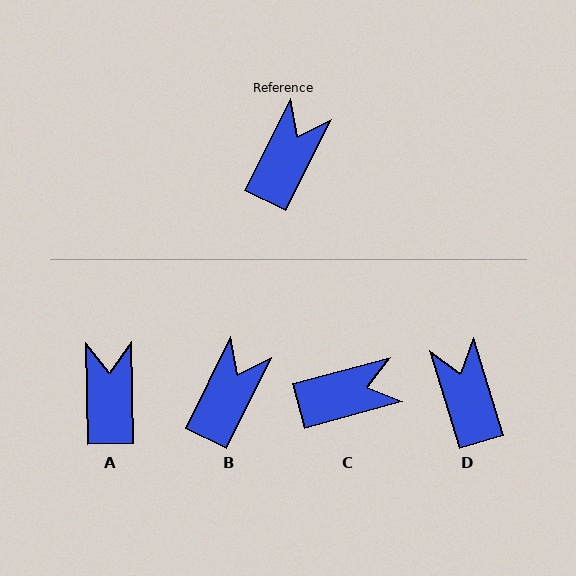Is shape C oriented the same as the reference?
No, it is off by about 48 degrees.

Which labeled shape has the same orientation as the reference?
B.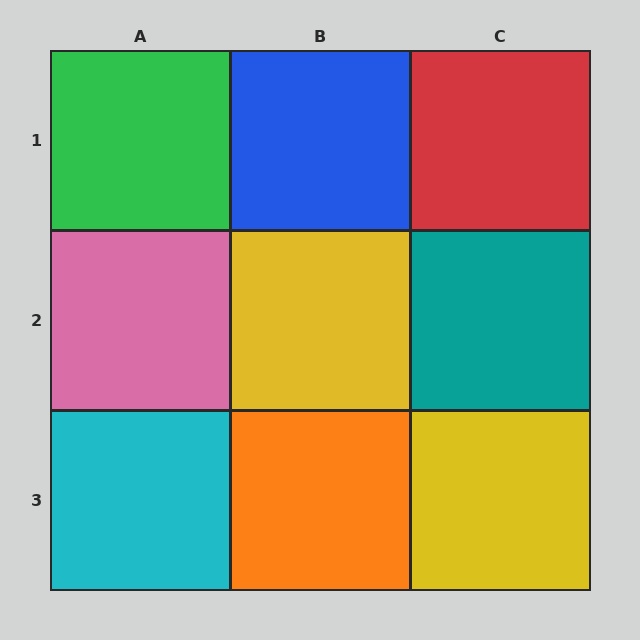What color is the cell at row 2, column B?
Yellow.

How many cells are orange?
1 cell is orange.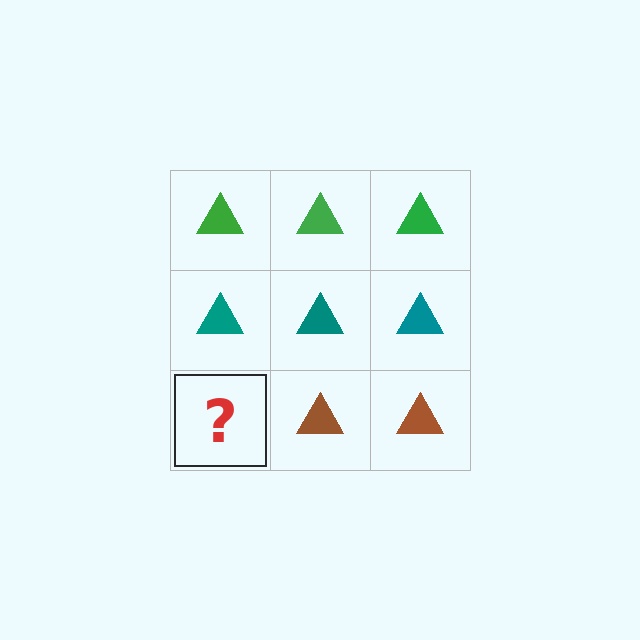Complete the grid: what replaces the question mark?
The question mark should be replaced with a brown triangle.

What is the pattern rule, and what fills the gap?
The rule is that each row has a consistent color. The gap should be filled with a brown triangle.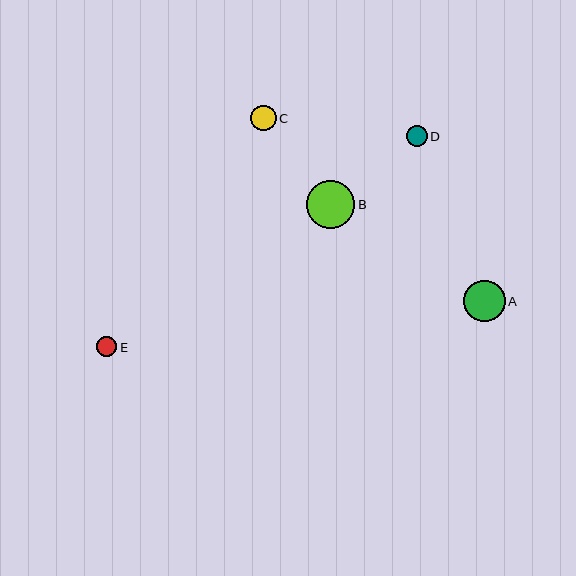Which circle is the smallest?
Circle E is the smallest with a size of approximately 20 pixels.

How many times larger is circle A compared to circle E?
Circle A is approximately 2.1 times the size of circle E.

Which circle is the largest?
Circle B is the largest with a size of approximately 48 pixels.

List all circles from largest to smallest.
From largest to smallest: B, A, C, D, E.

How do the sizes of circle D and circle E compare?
Circle D and circle E are approximately the same size.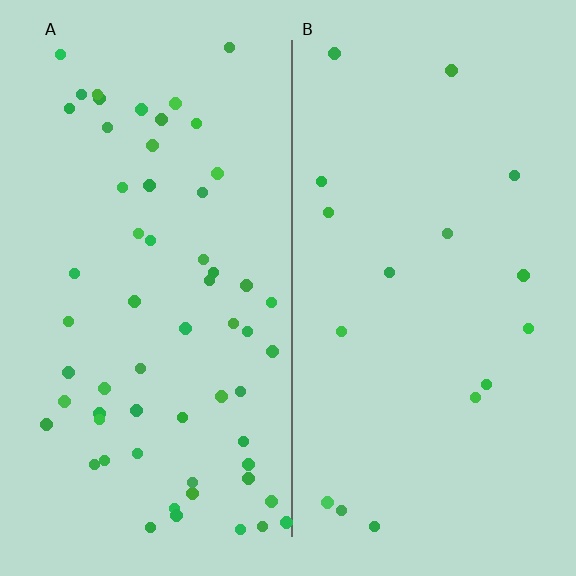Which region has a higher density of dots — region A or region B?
A (the left).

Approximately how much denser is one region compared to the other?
Approximately 3.6× — region A over region B.